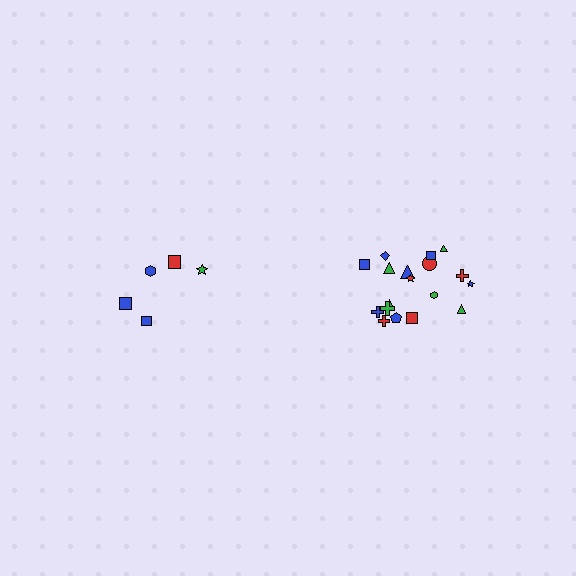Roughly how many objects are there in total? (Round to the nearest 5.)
Roughly 25 objects in total.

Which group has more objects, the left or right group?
The right group.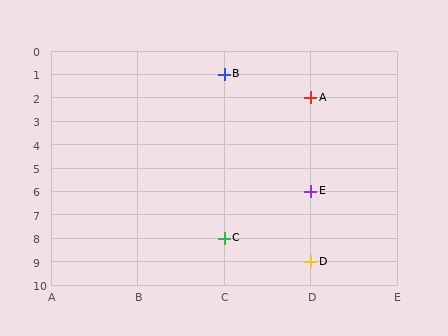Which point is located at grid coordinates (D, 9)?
Point D is at (D, 9).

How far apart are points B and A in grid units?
Points B and A are 1 column and 1 row apart (about 1.4 grid units diagonally).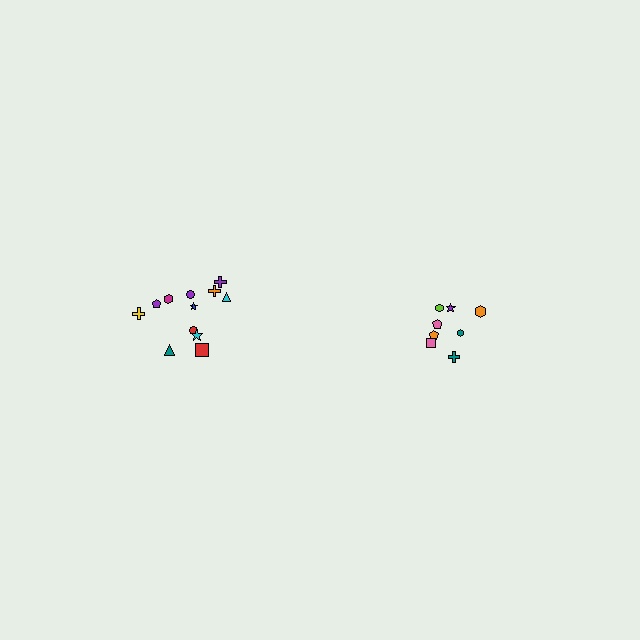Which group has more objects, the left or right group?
The left group.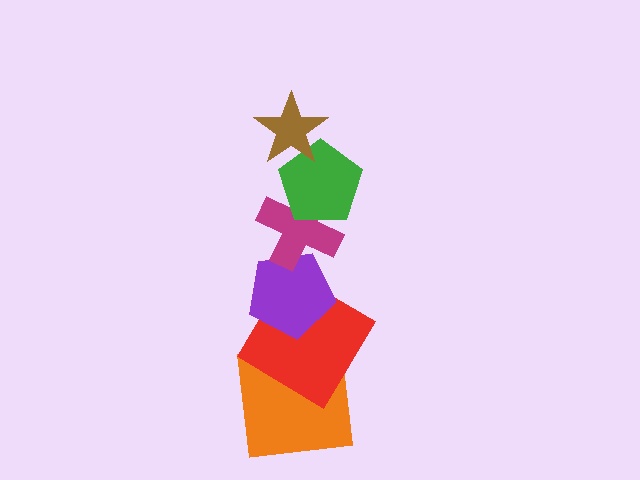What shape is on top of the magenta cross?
The green pentagon is on top of the magenta cross.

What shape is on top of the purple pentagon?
The magenta cross is on top of the purple pentagon.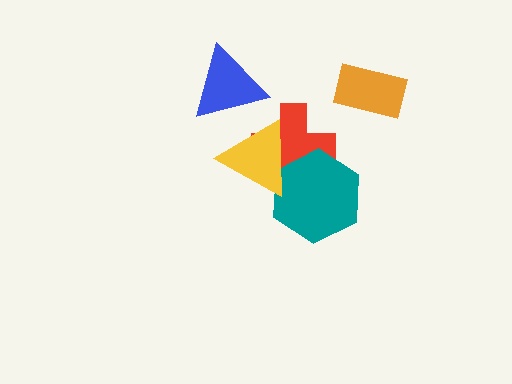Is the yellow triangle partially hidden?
No, no other shape covers it.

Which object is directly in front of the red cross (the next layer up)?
The teal hexagon is directly in front of the red cross.